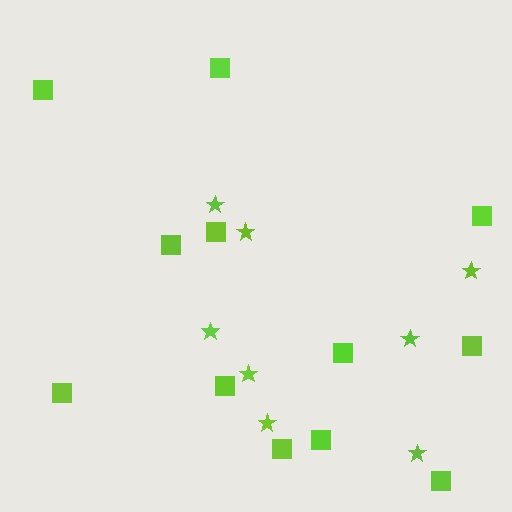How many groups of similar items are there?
There are 2 groups: one group of stars (8) and one group of squares (12).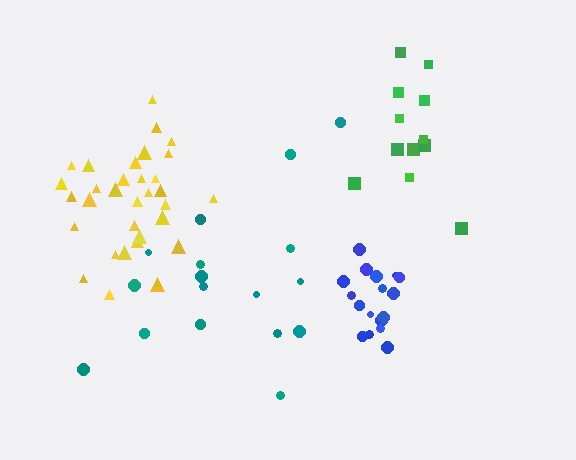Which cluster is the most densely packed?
Blue.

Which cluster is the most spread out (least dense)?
Teal.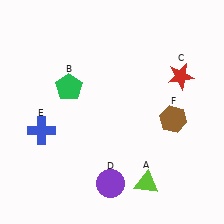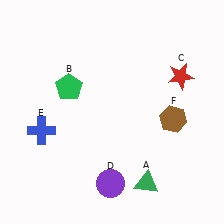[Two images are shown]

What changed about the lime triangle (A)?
In Image 1, A is lime. In Image 2, it changed to green.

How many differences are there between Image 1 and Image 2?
There is 1 difference between the two images.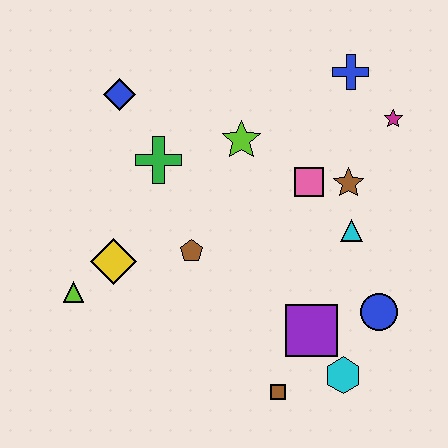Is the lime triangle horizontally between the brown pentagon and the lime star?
No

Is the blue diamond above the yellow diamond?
Yes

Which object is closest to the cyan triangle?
The brown star is closest to the cyan triangle.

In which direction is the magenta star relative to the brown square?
The magenta star is above the brown square.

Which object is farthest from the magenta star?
The lime triangle is farthest from the magenta star.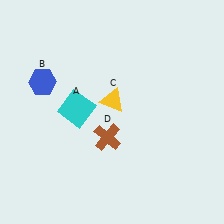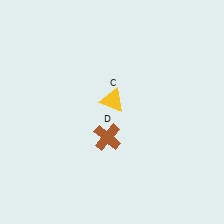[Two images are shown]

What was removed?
The blue hexagon (B), the cyan square (A) were removed in Image 2.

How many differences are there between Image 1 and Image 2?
There are 2 differences between the two images.